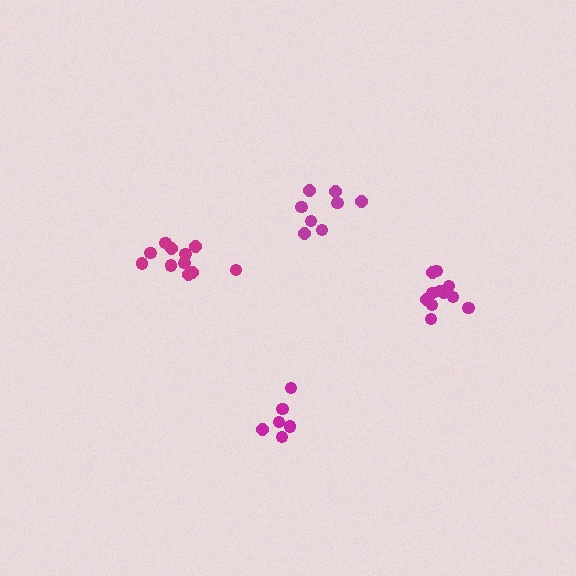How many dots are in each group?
Group 1: 6 dots, Group 2: 11 dots, Group 3: 11 dots, Group 4: 8 dots (36 total).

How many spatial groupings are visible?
There are 4 spatial groupings.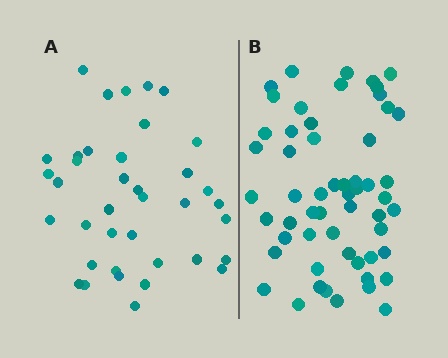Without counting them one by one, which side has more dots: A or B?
Region B (the right region) has more dots.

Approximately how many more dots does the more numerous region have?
Region B has approximately 20 more dots than region A.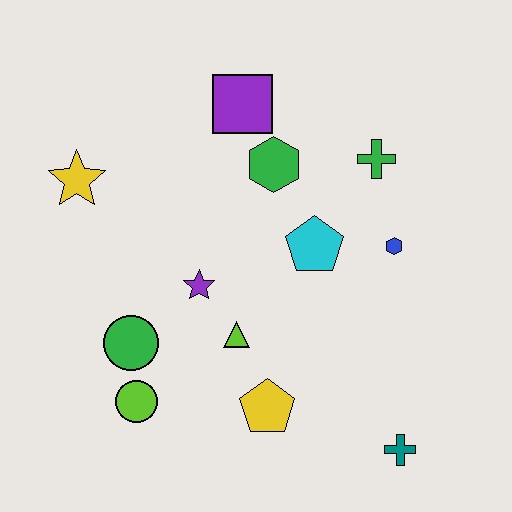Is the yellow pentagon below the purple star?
Yes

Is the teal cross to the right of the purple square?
Yes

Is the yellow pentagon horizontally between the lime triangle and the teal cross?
Yes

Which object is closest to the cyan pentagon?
The blue hexagon is closest to the cyan pentagon.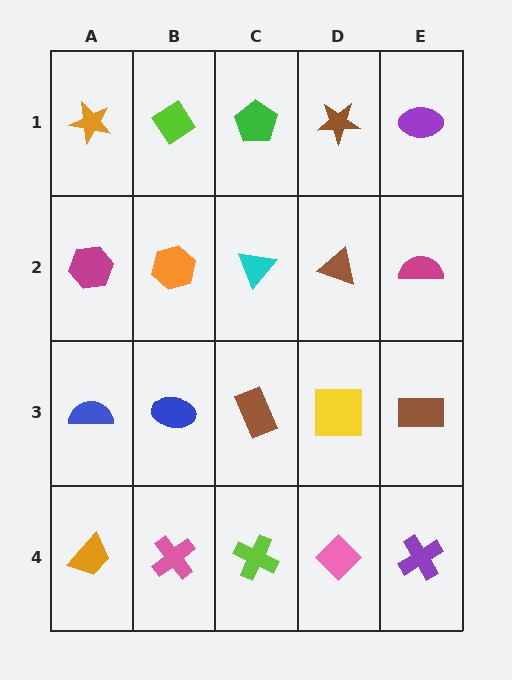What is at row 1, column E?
A purple ellipse.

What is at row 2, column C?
A cyan triangle.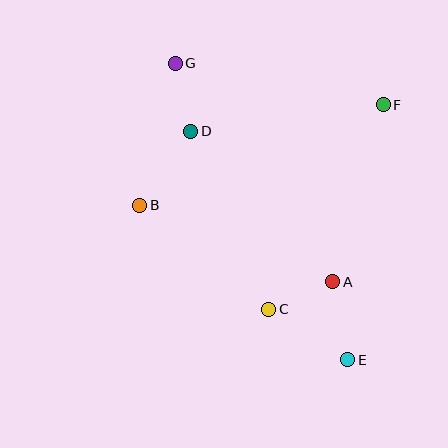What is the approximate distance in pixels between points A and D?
The distance between A and D is approximately 207 pixels.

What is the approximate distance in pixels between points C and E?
The distance between C and E is approximately 94 pixels.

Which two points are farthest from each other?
Points E and G are farthest from each other.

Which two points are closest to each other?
Points A and C are closest to each other.